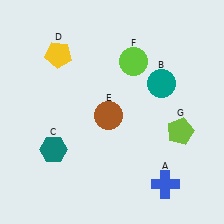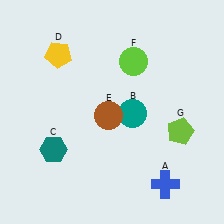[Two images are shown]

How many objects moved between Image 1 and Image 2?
1 object moved between the two images.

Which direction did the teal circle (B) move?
The teal circle (B) moved down.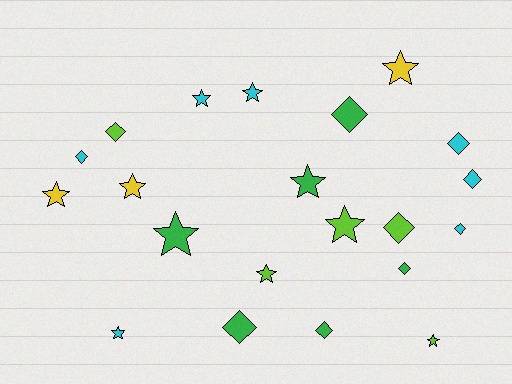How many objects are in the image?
There are 21 objects.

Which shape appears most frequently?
Star, with 11 objects.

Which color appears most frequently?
Cyan, with 7 objects.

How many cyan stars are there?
There are 3 cyan stars.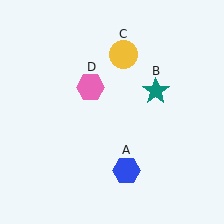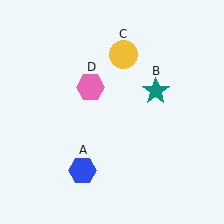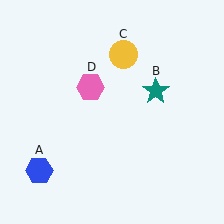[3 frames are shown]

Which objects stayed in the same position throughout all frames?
Teal star (object B) and yellow circle (object C) and pink hexagon (object D) remained stationary.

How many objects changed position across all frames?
1 object changed position: blue hexagon (object A).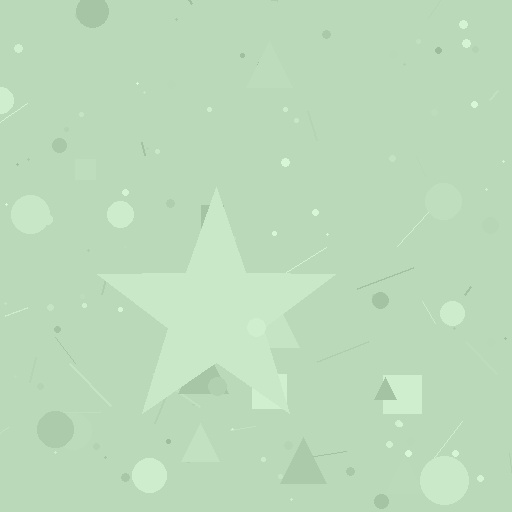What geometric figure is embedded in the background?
A star is embedded in the background.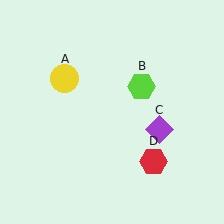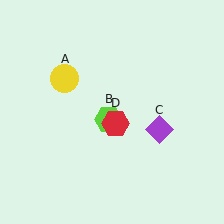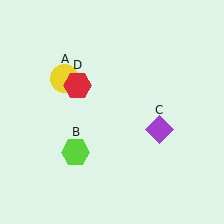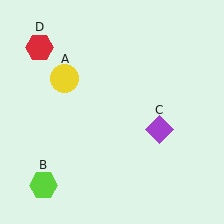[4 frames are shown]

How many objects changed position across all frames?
2 objects changed position: lime hexagon (object B), red hexagon (object D).